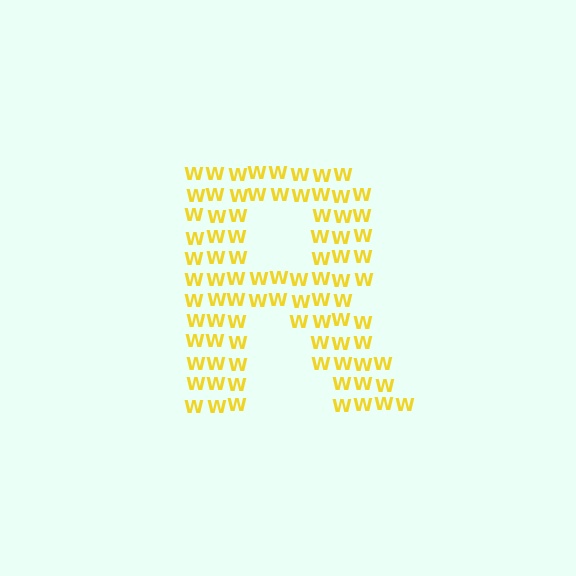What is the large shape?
The large shape is the letter R.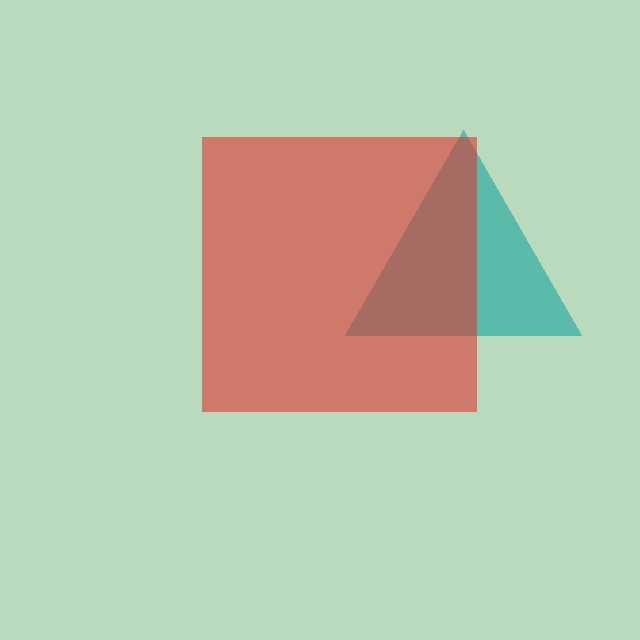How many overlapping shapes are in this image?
There are 2 overlapping shapes in the image.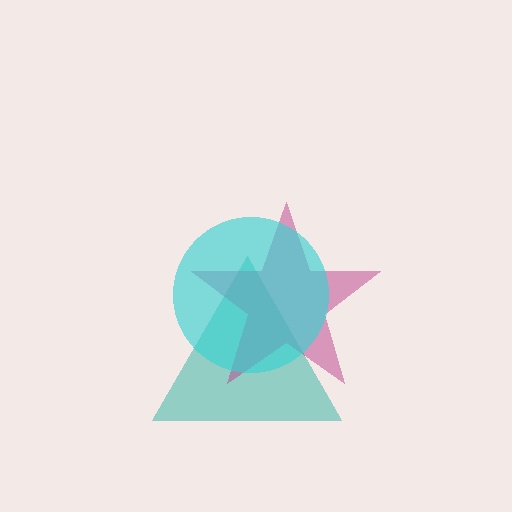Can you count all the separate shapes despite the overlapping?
Yes, there are 3 separate shapes.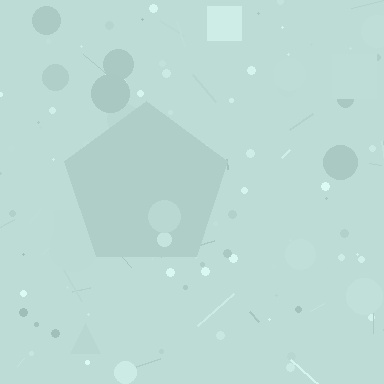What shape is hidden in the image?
A pentagon is hidden in the image.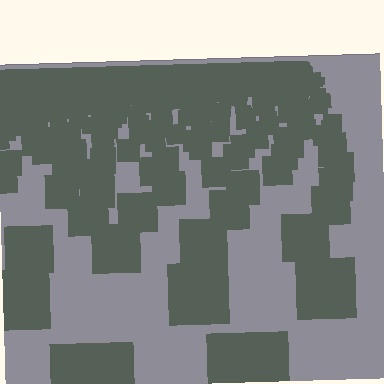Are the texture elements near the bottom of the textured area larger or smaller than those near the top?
Larger. Near the bottom, elements are closer to the viewer and appear at a bigger on-screen size.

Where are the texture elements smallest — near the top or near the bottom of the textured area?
Near the top.